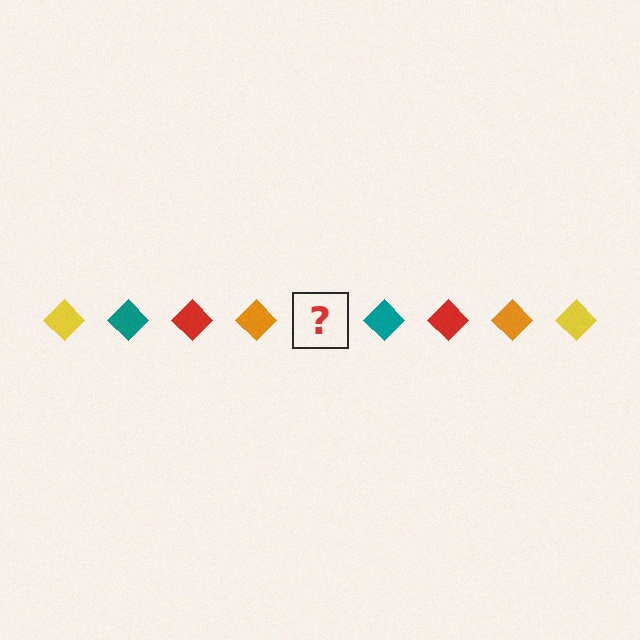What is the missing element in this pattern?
The missing element is a yellow diamond.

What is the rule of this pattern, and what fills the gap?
The rule is that the pattern cycles through yellow, teal, red, orange diamonds. The gap should be filled with a yellow diamond.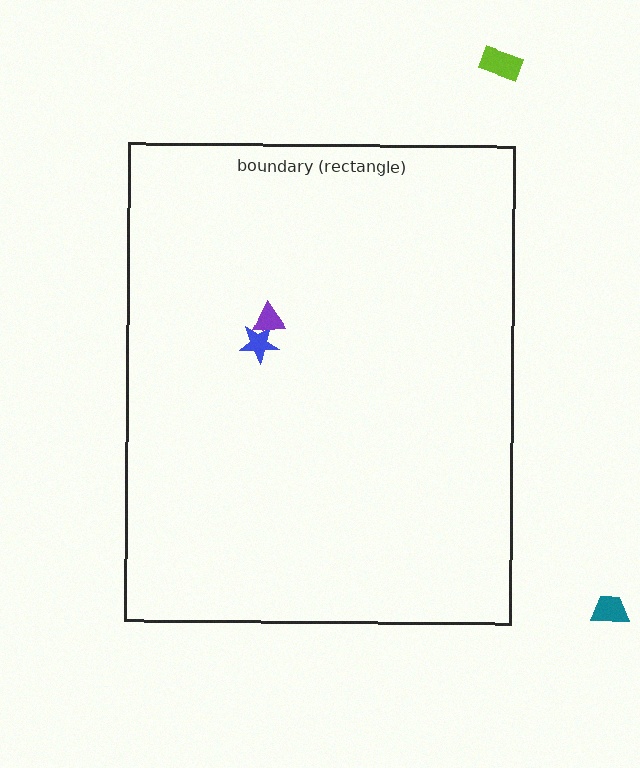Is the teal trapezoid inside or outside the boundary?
Outside.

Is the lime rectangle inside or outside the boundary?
Outside.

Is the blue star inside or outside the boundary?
Inside.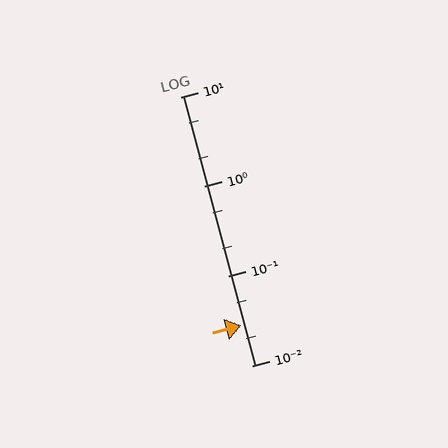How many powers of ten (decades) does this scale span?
The scale spans 3 decades, from 0.01 to 10.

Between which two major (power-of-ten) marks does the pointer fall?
The pointer is between 0.01 and 0.1.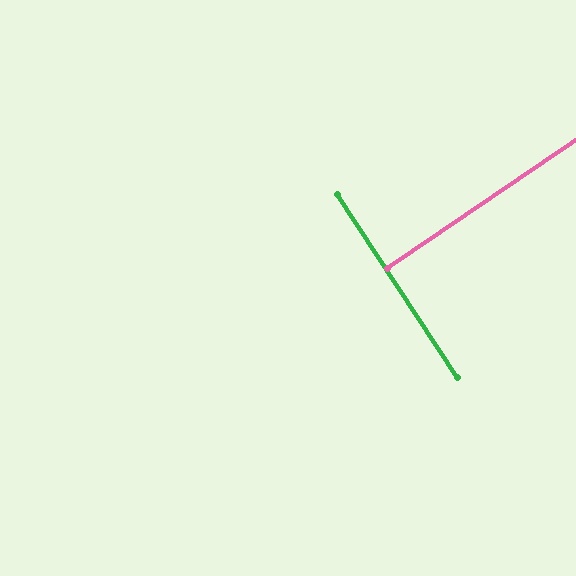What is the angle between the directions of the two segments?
Approximately 89 degrees.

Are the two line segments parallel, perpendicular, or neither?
Perpendicular — they meet at approximately 89°.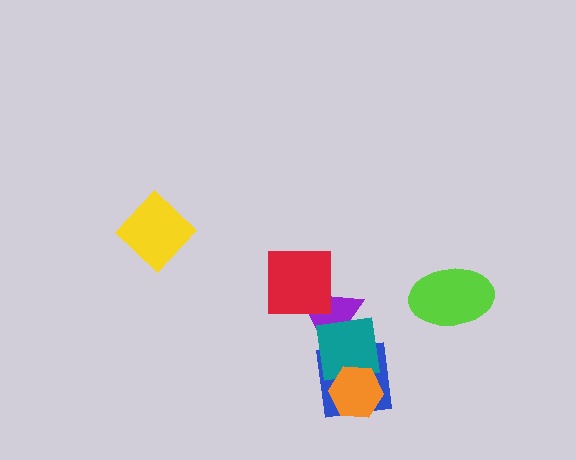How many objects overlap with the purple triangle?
2 objects overlap with the purple triangle.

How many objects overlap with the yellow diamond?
0 objects overlap with the yellow diamond.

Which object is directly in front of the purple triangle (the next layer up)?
The teal square is directly in front of the purple triangle.